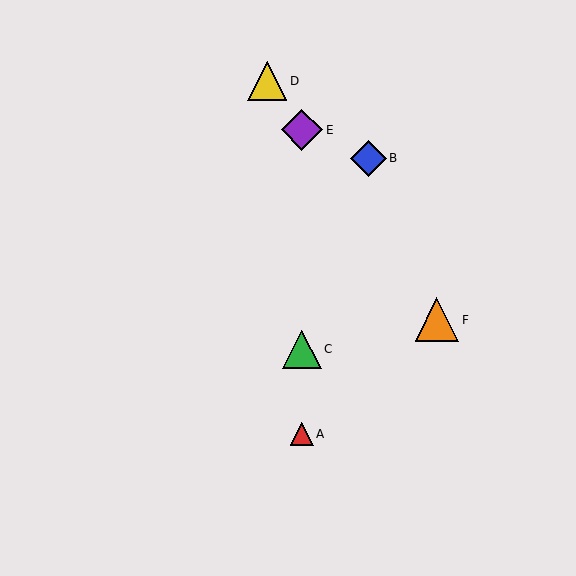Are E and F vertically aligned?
No, E is at x≈302 and F is at x≈437.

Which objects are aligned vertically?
Objects A, C, E are aligned vertically.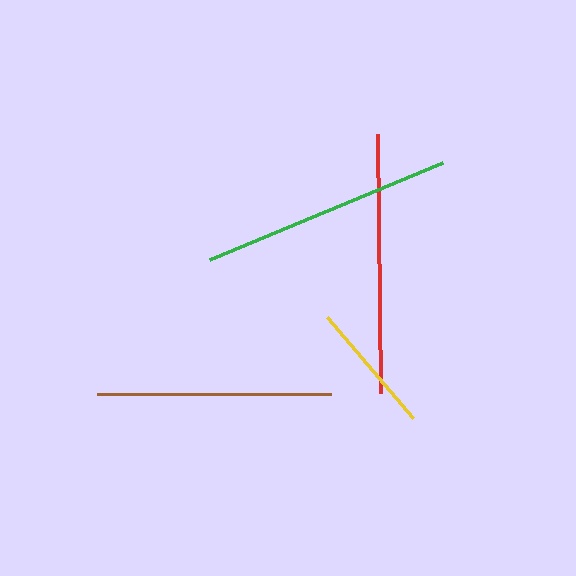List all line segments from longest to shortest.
From longest to shortest: red, green, brown, yellow.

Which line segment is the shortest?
The yellow line is the shortest at approximately 133 pixels.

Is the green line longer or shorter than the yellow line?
The green line is longer than the yellow line.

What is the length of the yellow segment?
The yellow segment is approximately 133 pixels long.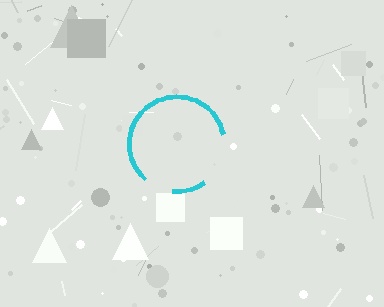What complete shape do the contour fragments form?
The contour fragments form a circle.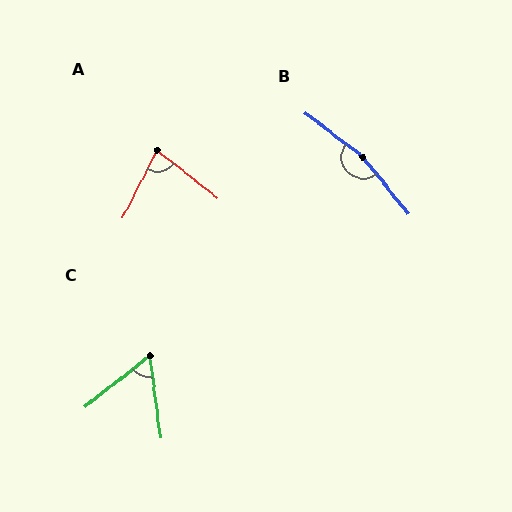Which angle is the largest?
B, at approximately 166 degrees.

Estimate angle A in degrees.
Approximately 79 degrees.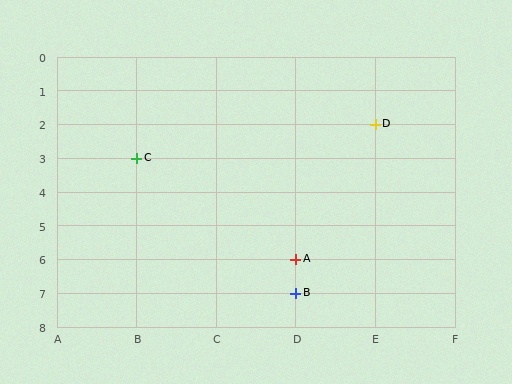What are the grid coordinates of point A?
Point A is at grid coordinates (D, 6).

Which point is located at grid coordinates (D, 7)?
Point B is at (D, 7).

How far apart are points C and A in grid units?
Points C and A are 2 columns and 3 rows apart (about 3.6 grid units diagonally).